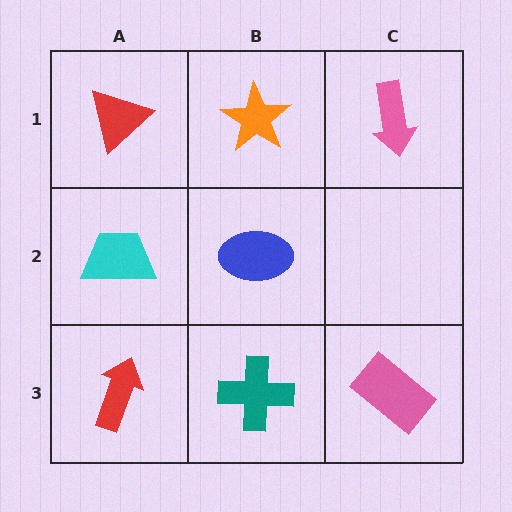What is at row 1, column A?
A red triangle.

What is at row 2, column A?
A cyan trapezoid.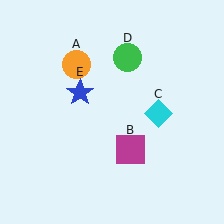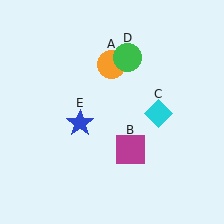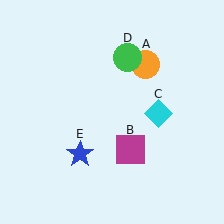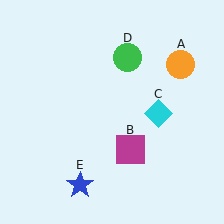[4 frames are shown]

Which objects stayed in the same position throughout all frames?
Magenta square (object B) and cyan diamond (object C) and green circle (object D) remained stationary.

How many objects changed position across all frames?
2 objects changed position: orange circle (object A), blue star (object E).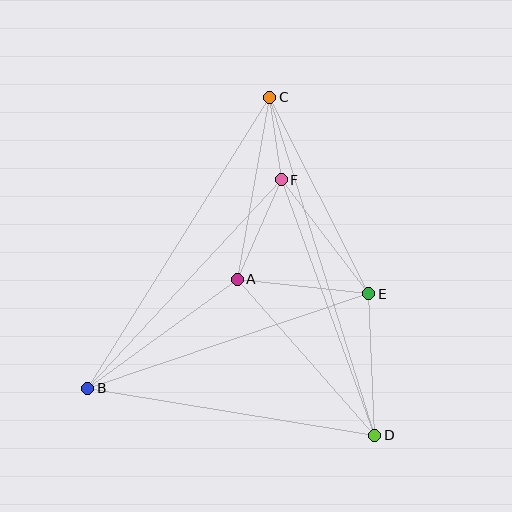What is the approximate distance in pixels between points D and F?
The distance between D and F is approximately 272 pixels.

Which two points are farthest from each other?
Points C and D are farthest from each other.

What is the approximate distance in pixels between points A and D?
The distance between A and D is approximately 208 pixels.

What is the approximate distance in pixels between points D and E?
The distance between D and E is approximately 142 pixels.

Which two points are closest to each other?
Points C and F are closest to each other.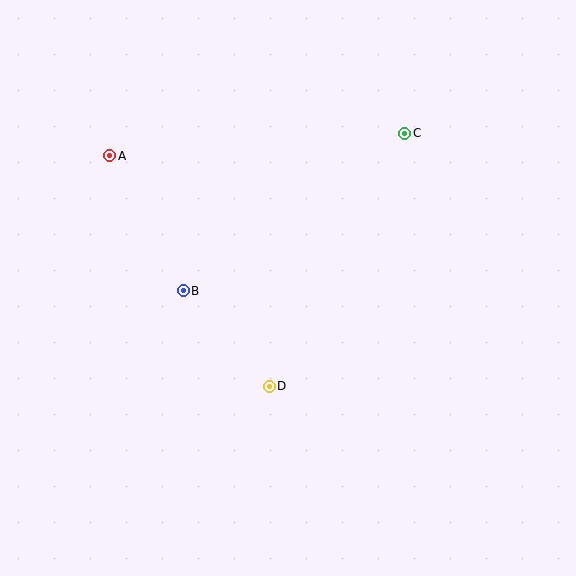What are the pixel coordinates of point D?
Point D is at (269, 386).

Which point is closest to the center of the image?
Point D at (269, 386) is closest to the center.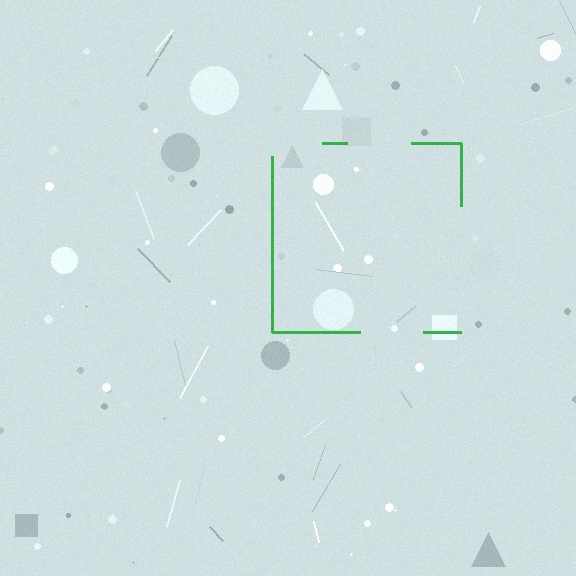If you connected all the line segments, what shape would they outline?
They would outline a square.